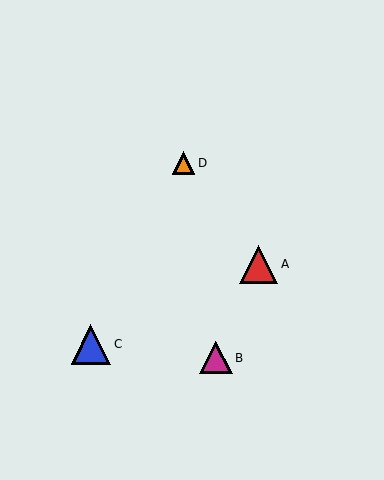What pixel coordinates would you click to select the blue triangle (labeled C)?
Click at (91, 344) to select the blue triangle C.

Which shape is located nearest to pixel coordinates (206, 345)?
The magenta triangle (labeled B) at (216, 358) is nearest to that location.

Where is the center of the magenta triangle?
The center of the magenta triangle is at (216, 358).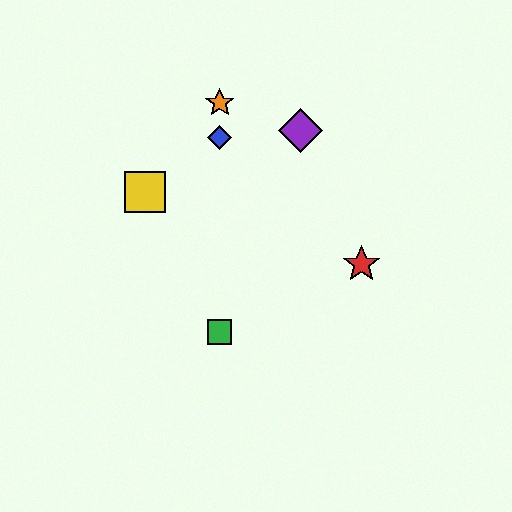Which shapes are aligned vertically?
The blue diamond, the green square, the orange star are aligned vertically.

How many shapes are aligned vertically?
3 shapes (the blue diamond, the green square, the orange star) are aligned vertically.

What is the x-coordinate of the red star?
The red star is at x≈362.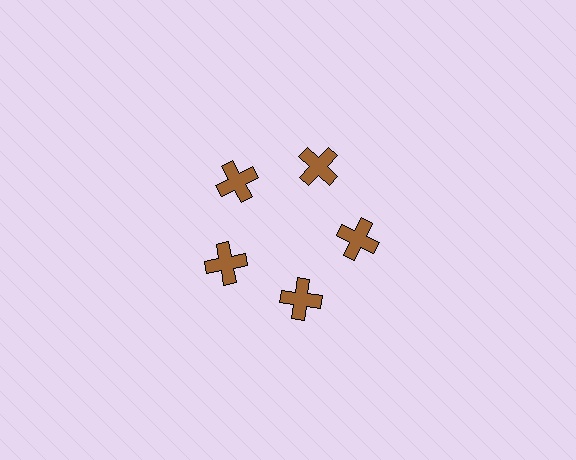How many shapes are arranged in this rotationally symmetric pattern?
There are 5 shapes, arranged in 5 groups of 1.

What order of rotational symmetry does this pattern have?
This pattern has 5-fold rotational symmetry.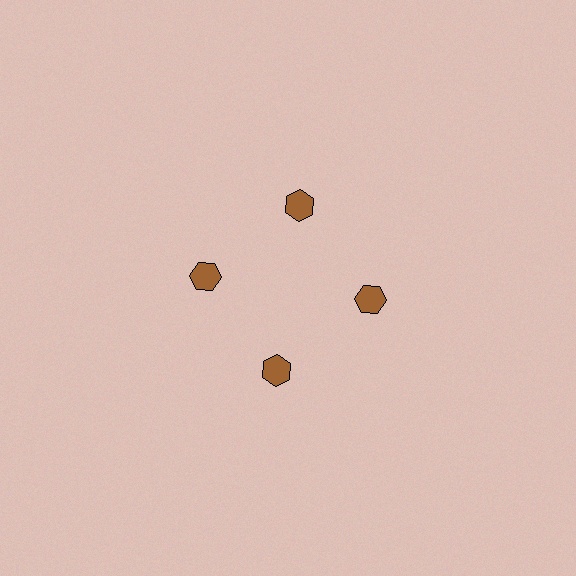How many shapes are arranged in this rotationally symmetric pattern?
There are 4 shapes, arranged in 4 groups of 1.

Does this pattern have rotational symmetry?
Yes, this pattern has 4-fold rotational symmetry. It looks the same after rotating 90 degrees around the center.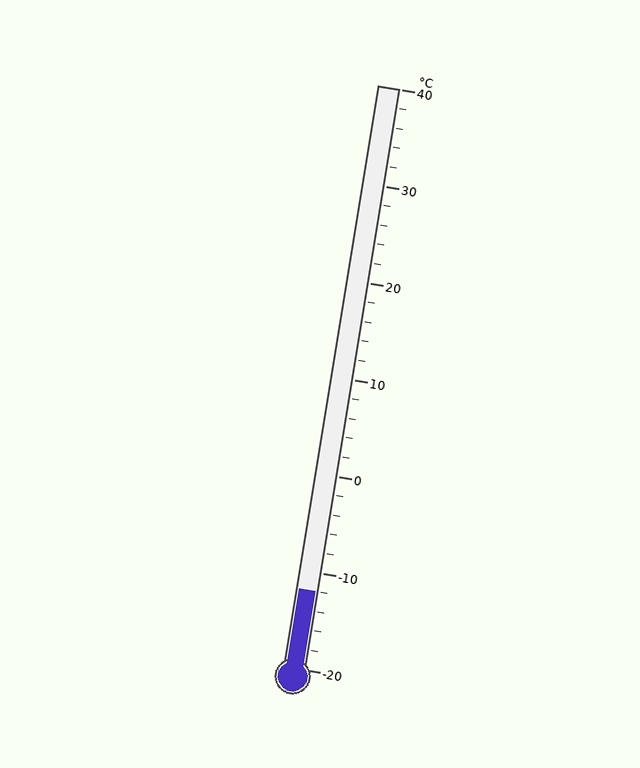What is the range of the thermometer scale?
The thermometer scale ranges from -20°C to 40°C.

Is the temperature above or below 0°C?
The temperature is below 0°C.